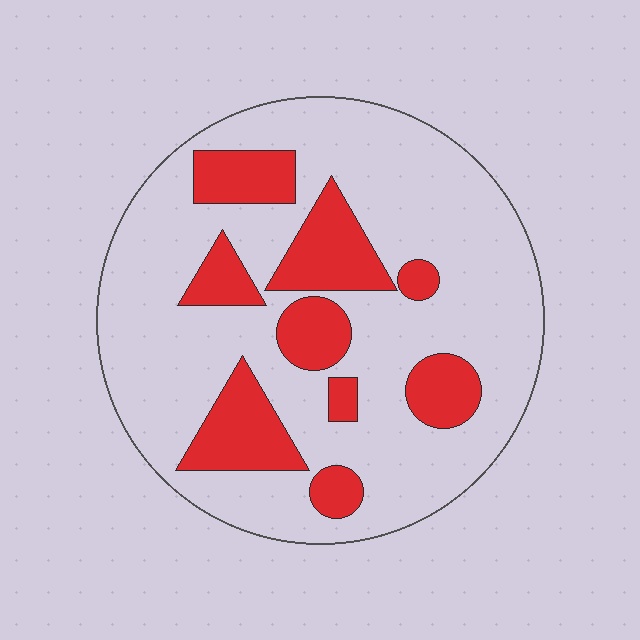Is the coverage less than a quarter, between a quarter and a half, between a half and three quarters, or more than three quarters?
Less than a quarter.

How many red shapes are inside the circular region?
9.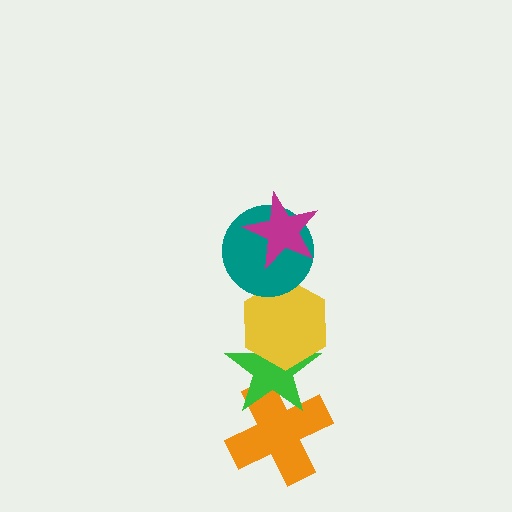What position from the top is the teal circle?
The teal circle is 2nd from the top.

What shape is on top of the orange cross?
The green star is on top of the orange cross.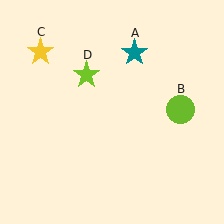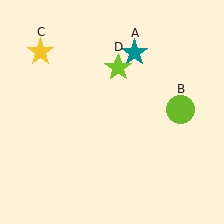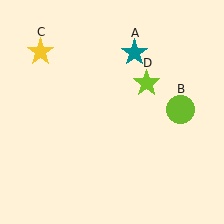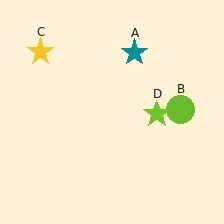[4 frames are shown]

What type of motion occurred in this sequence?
The lime star (object D) rotated clockwise around the center of the scene.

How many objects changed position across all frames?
1 object changed position: lime star (object D).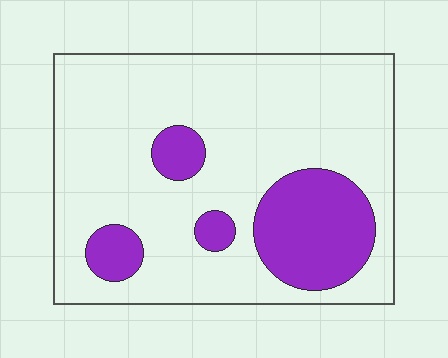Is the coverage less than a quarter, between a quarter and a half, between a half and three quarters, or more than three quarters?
Less than a quarter.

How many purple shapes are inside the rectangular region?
4.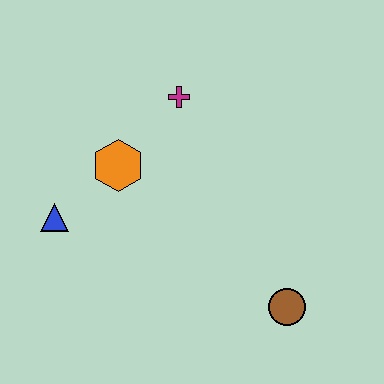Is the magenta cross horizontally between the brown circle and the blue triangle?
Yes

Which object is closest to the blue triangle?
The orange hexagon is closest to the blue triangle.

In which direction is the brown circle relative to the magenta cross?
The brown circle is below the magenta cross.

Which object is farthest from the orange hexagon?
The brown circle is farthest from the orange hexagon.